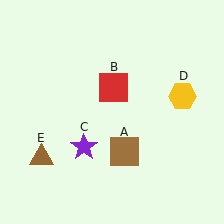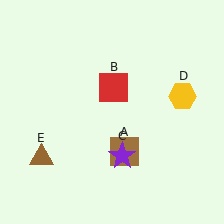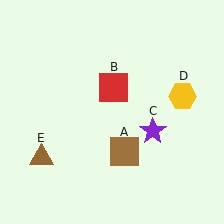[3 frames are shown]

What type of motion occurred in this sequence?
The purple star (object C) rotated counterclockwise around the center of the scene.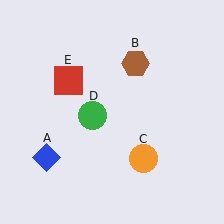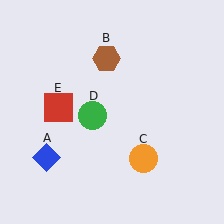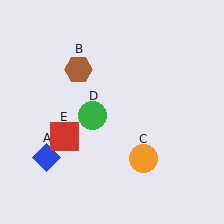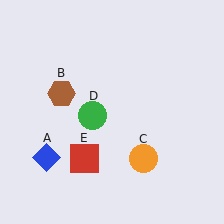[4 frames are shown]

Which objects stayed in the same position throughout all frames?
Blue diamond (object A) and orange circle (object C) and green circle (object D) remained stationary.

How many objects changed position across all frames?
2 objects changed position: brown hexagon (object B), red square (object E).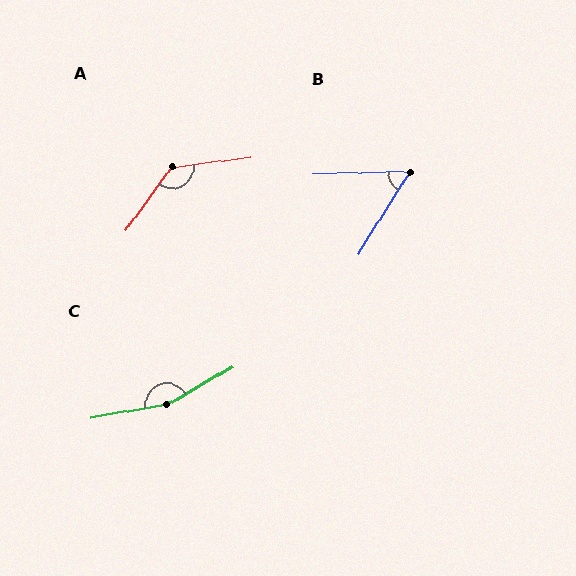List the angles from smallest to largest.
B (56°), A (133°), C (160°).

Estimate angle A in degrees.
Approximately 133 degrees.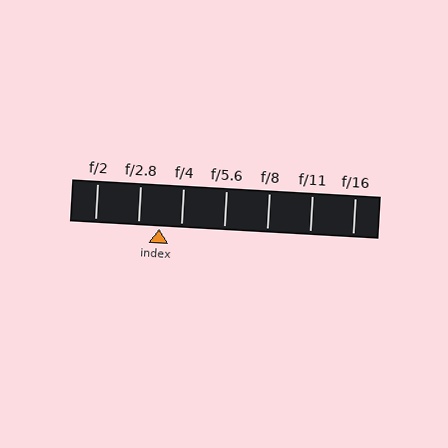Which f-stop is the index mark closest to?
The index mark is closest to f/4.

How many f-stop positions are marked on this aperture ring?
There are 7 f-stop positions marked.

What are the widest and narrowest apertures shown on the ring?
The widest aperture shown is f/2 and the narrowest is f/16.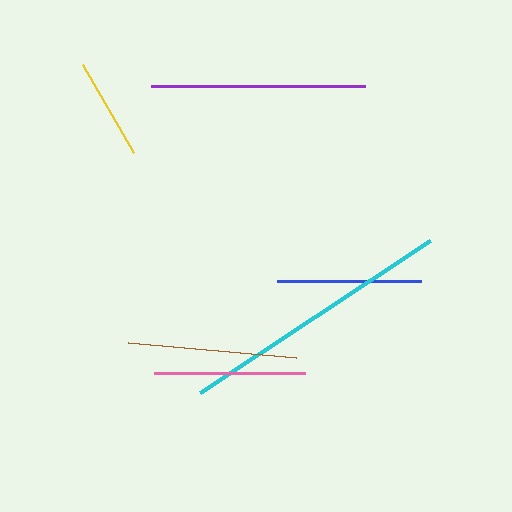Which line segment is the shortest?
The yellow line is the shortest at approximately 102 pixels.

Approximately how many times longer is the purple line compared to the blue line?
The purple line is approximately 1.5 times the length of the blue line.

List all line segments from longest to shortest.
From longest to shortest: cyan, purple, brown, pink, blue, yellow.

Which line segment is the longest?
The cyan line is the longest at approximately 275 pixels.